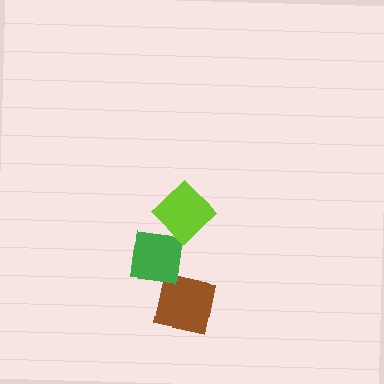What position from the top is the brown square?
The brown square is 3rd from the top.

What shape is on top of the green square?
The lime diamond is on top of the green square.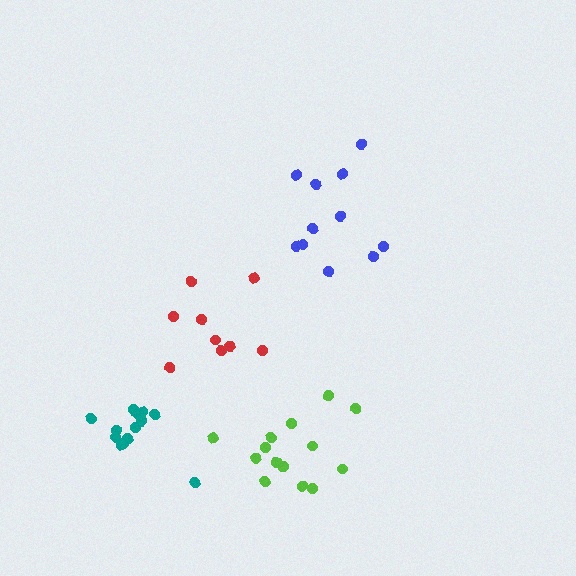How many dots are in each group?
Group 1: 11 dots, Group 2: 9 dots, Group 3: 14 dots, Group 4: 13 dots (47 total).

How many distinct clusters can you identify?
There are 4 distinct clusters.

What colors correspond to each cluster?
The clusters are colored: blue, red, lime, teal.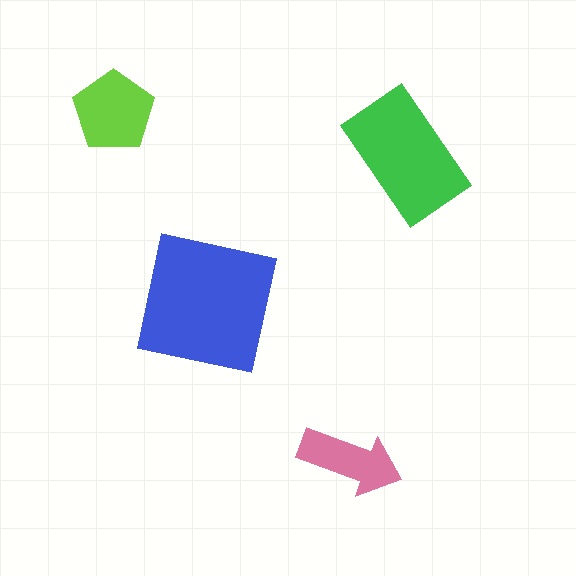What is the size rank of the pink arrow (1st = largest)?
4th.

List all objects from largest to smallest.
The blue square, the green rectangle, the lime pentagon, the pink arrow.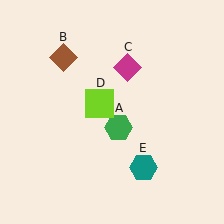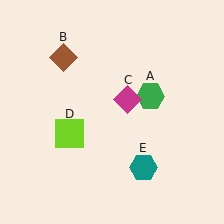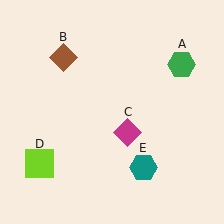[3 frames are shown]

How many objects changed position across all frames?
3 objects changed position: green hexagon (object A), magenta diamond (object C), lime square (object D).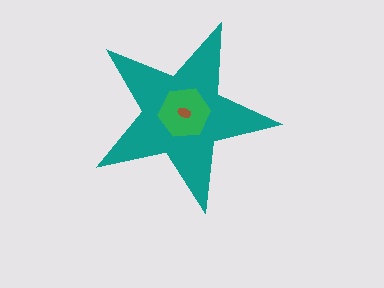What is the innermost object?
The brown ellipse.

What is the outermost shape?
The teal star.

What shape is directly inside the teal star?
The green hexagon.